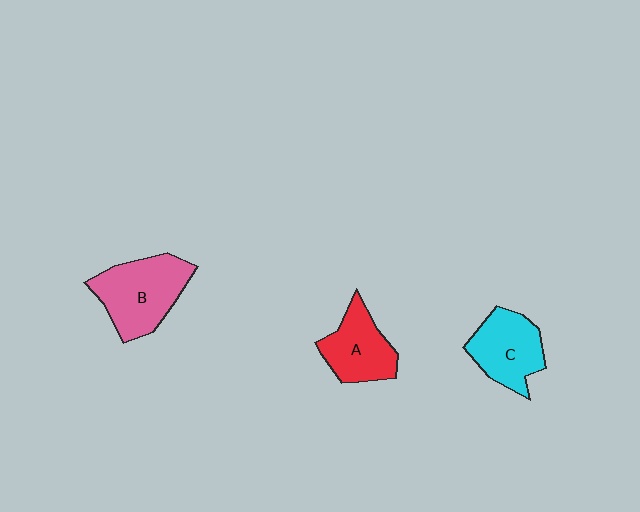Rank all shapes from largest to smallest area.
From largest to smallest: B (pink), C (cyan), A (red).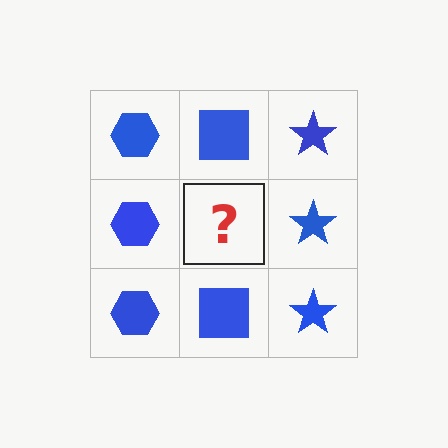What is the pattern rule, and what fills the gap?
The rule is that each column has a consistent shape. The gap should be filled with a blue square.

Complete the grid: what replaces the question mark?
The question mark should be replaced with a blue square.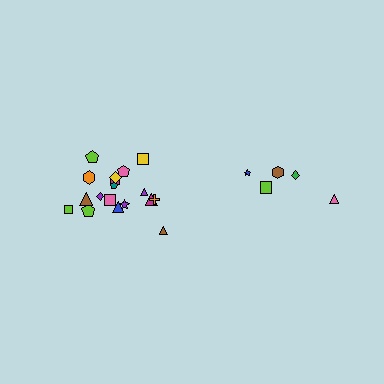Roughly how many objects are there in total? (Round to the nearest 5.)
Roughly 25 objects in total.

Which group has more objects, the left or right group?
The left group.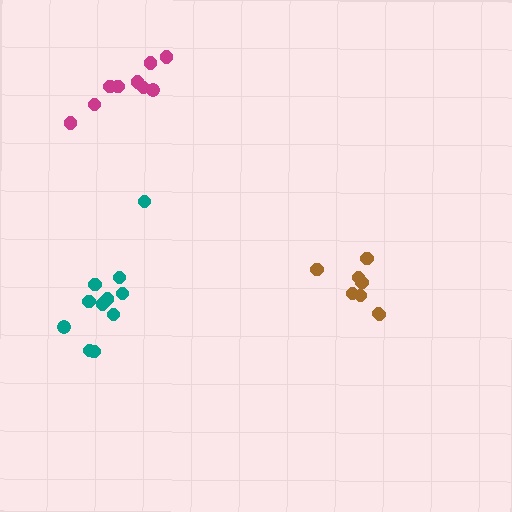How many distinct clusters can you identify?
There are 3 distinct clusters.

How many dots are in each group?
Group 1: 8 dots, Group 2: 9 dots, Group 3: 11 dots (28 total).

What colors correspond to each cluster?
The clusters are colored: brown, magenta, teal.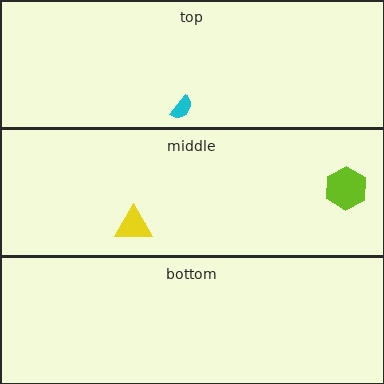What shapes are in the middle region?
The yellow triangle, the lime hexagon.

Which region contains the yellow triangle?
The middle region.